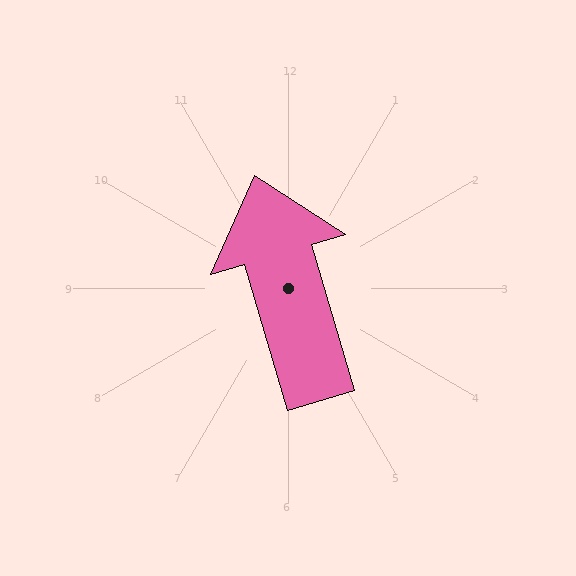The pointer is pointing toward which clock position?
Roughly 11 o'clock.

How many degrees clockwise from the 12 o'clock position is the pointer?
Approximately 344 degrees.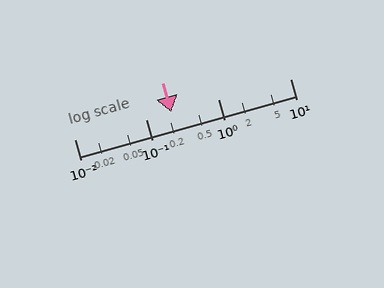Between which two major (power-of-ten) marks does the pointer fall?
The pointer is between 0.1 and 1.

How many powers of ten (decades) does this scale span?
The scale spans 3 decades, from 0.01 to 10.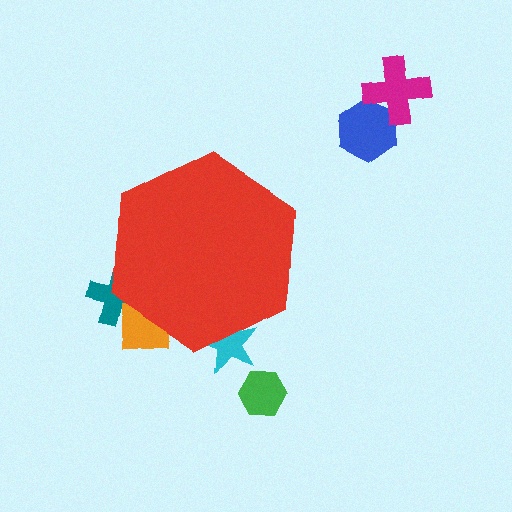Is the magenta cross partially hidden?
No, the magenta cross is fully visible.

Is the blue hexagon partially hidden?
No, the blue hexagon is fully visible.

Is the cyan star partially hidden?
Yes, the cyan star is partially hidden behind the red hexagon.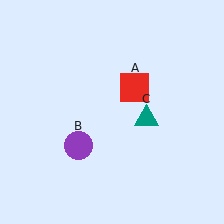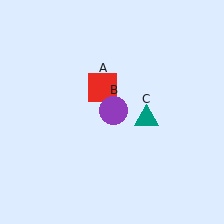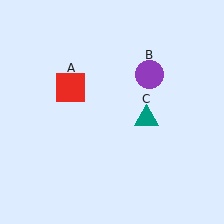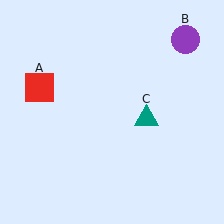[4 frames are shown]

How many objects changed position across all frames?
2 objects changed position: red square (object A), purple circle (object B).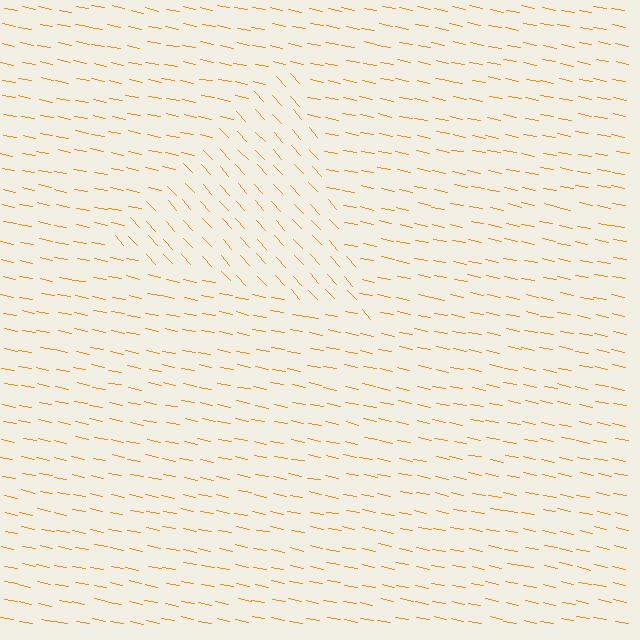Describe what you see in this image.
The image is filled with small orange line segments. A triangle region in the image has lines oriented differently from the surrounding lines, creating a visible texture boundary.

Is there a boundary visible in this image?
Yes, there is a texture boundary formed by a change in line orientation.